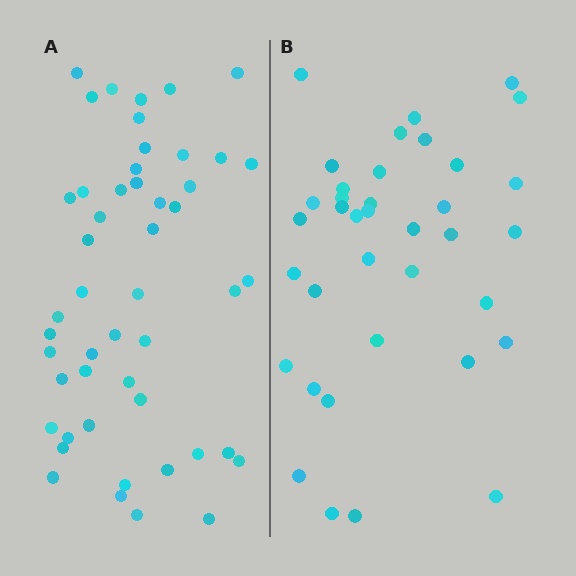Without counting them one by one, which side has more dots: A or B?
Region A (the left region) has more dots.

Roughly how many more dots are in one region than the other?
Region A has roughly 12 or so more dots than region B.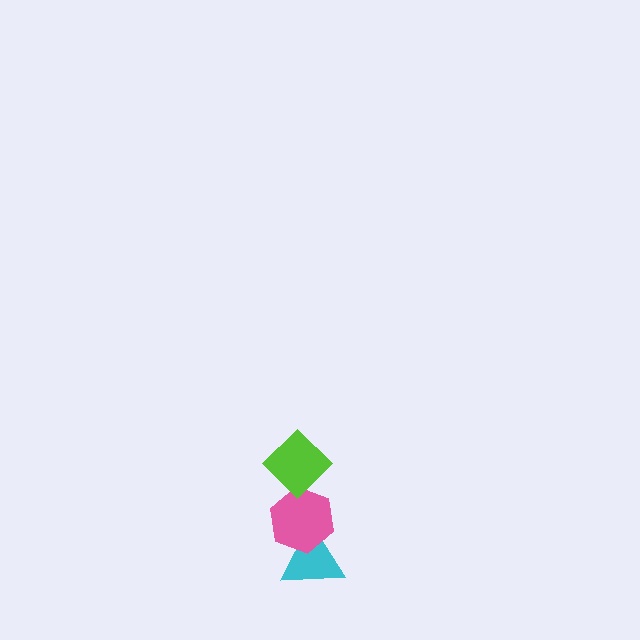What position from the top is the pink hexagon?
The pink hexagon is 2nd from the top.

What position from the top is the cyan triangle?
The cyan triangle is 3rd from the top.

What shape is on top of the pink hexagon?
The lime diamond is on top of the pink hexagon.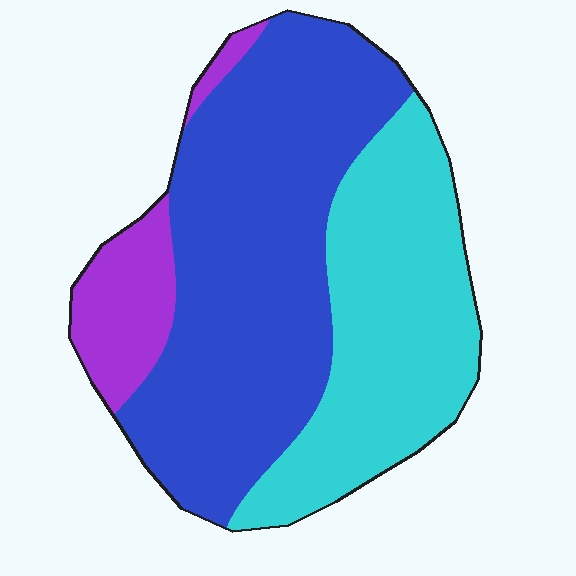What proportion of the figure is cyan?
Cyan takes up about one third (1/3) of the figure.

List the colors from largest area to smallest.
From largest to smallest: blue, cyan, purple.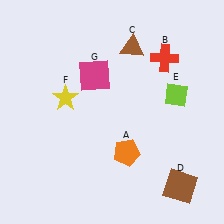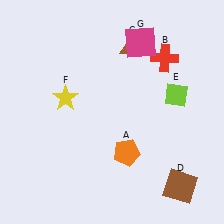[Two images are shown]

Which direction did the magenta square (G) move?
The magenta square (G) moved right.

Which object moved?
The magenta square (G) moved right.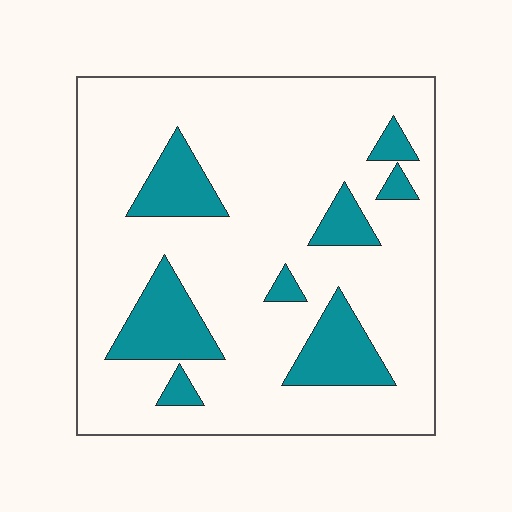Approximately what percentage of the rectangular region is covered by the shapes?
Approximately 20%.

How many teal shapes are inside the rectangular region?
8.